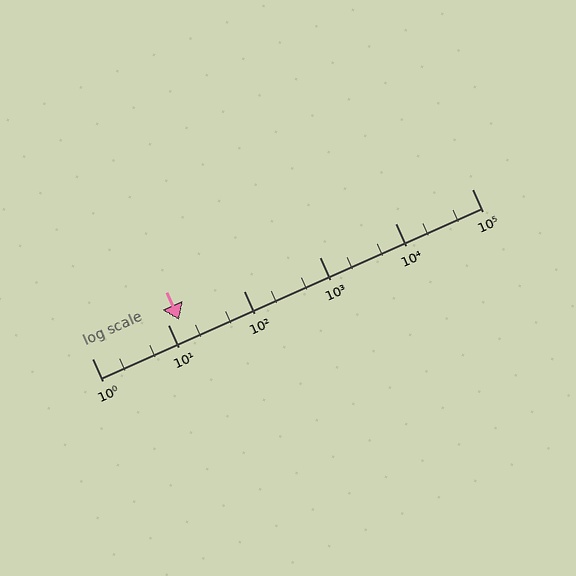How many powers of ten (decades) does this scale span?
The scale spans 5 decades, from 1 to 100000.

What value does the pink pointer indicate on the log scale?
The pointer indicates approximately 14.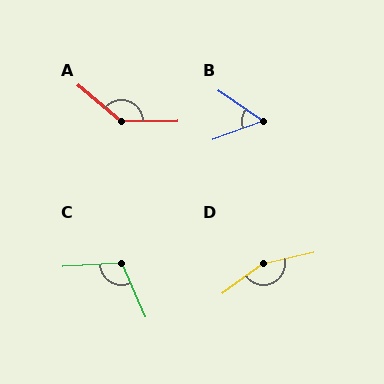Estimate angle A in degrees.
Approximately 139 degrees.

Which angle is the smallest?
B, at approximately 55 degrees.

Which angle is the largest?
D, at approximately 157 degrees.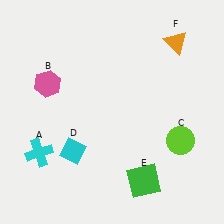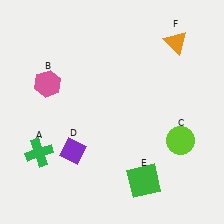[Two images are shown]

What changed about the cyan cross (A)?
In Image 1, A is cyan. In Image 2, it changed to green.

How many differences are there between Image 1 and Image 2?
There are 2 differences between the two images.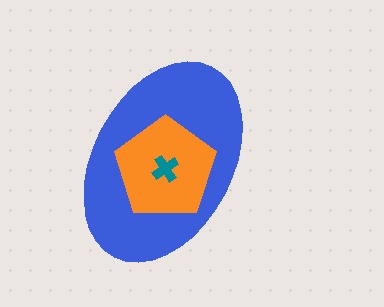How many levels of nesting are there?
3.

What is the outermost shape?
The blue ellipse.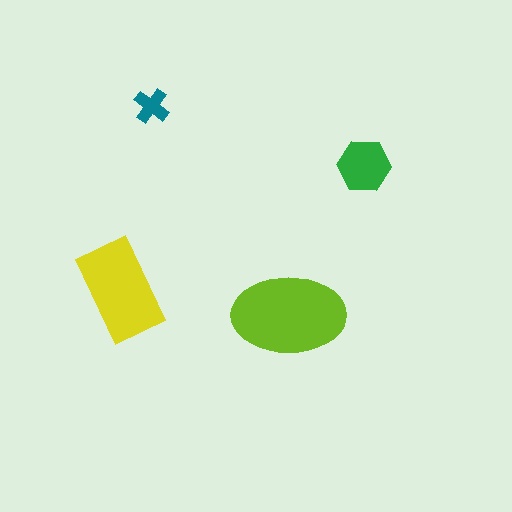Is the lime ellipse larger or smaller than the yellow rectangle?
Larger.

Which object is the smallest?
The teal cross.